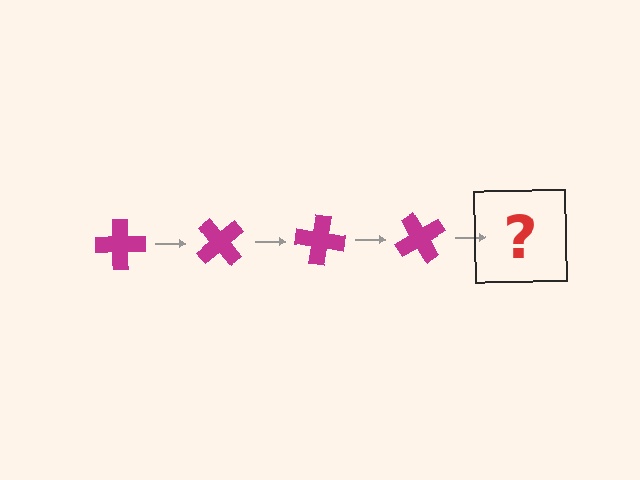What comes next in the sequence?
The next element should be a magenta cross rotated 200 degrees.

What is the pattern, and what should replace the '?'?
The pattern is that the cross rotates 50 degrees each step. The '?' should be a magenta cross rotated 200 degrees.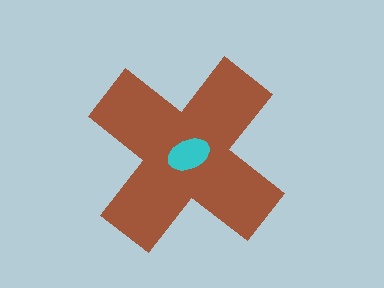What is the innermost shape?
The cyan ellipse.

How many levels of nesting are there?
2.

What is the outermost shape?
The brown cross.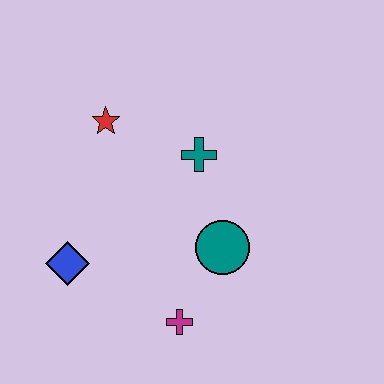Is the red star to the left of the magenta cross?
Yes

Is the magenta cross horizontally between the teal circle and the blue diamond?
Yes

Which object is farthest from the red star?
The magenta cross is farthest from the red star.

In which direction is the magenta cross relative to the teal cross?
The magenta cross is below the teal cross.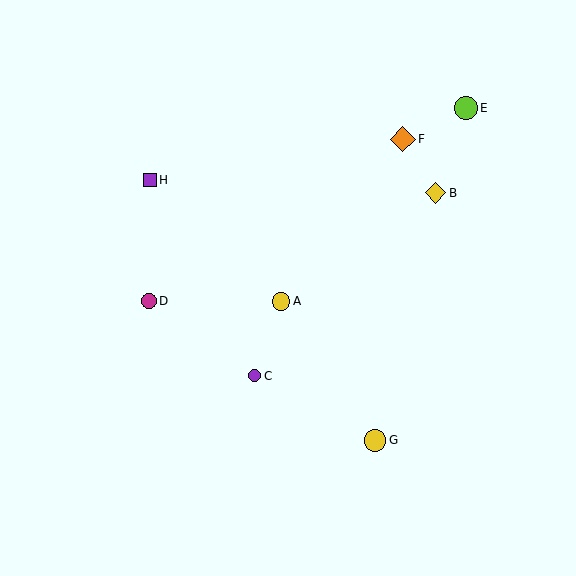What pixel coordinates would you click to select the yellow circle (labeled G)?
Click at (375, 440) to select the yellow circle G.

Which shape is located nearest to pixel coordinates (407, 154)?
The orange diamond (labeled F) at (403, 139) is nearest to that location.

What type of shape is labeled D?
Shape D is a magenta circle.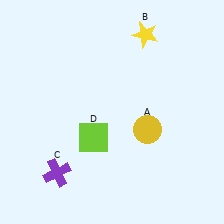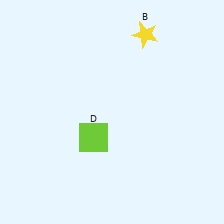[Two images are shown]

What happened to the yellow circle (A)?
The yellow circle (A) was removed in Image 2. It was in the bottom-right area of Image 1.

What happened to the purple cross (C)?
The purple cross (C) was removed in Image 2. It was in the bottom-left area of Image 1.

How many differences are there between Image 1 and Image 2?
There are 2 differences between the two images.